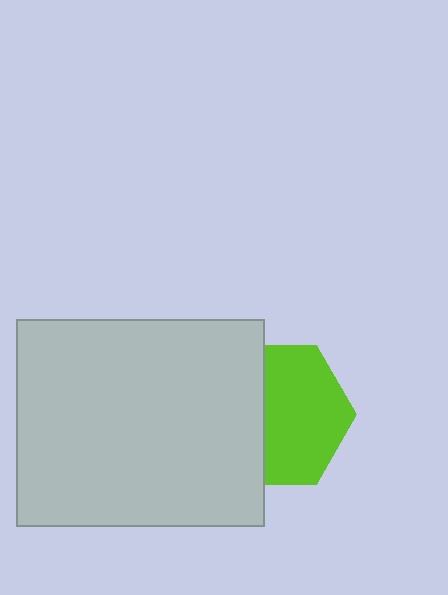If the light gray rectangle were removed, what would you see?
You would see the complete lime hexagon.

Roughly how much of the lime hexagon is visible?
About half of it is visible (roughly 59%).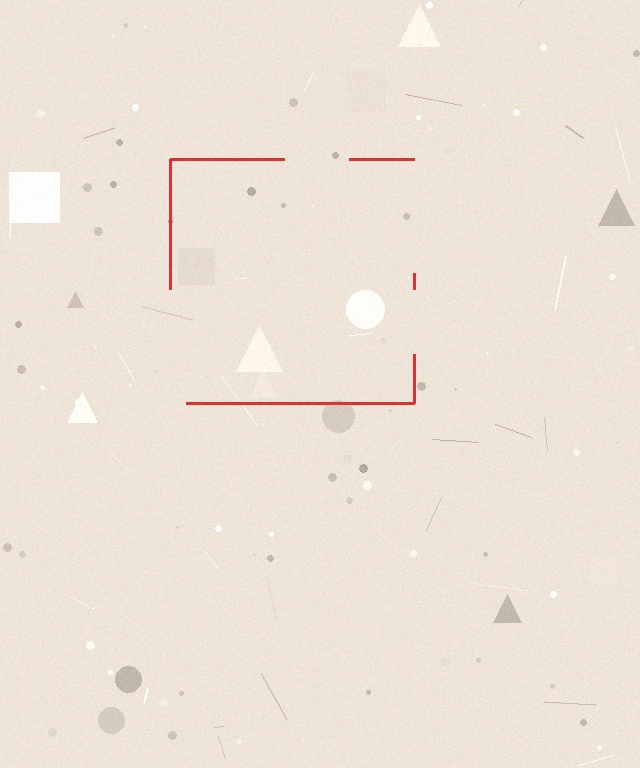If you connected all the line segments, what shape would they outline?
They would outline a square.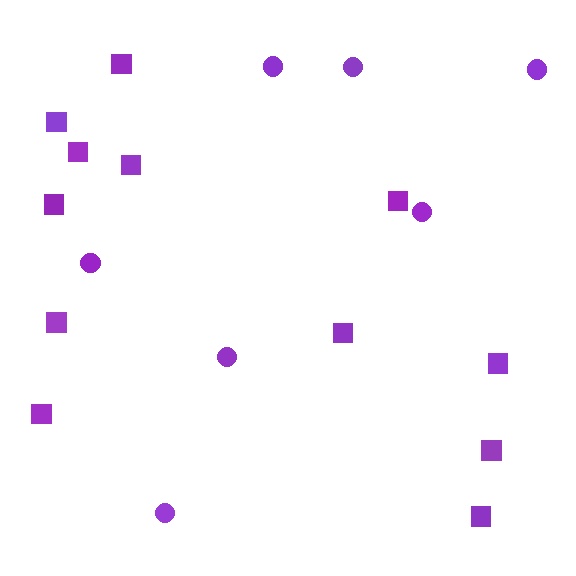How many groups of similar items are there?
There are 2 groups: one group of circles (7) and one group of squares (12).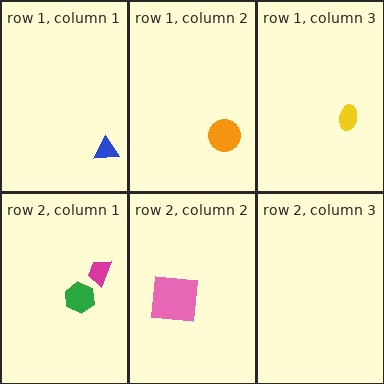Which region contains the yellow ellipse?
The row 1, column 3 region.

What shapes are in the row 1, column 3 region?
The yellow ellipse.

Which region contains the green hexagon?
The row 2, column 1 region.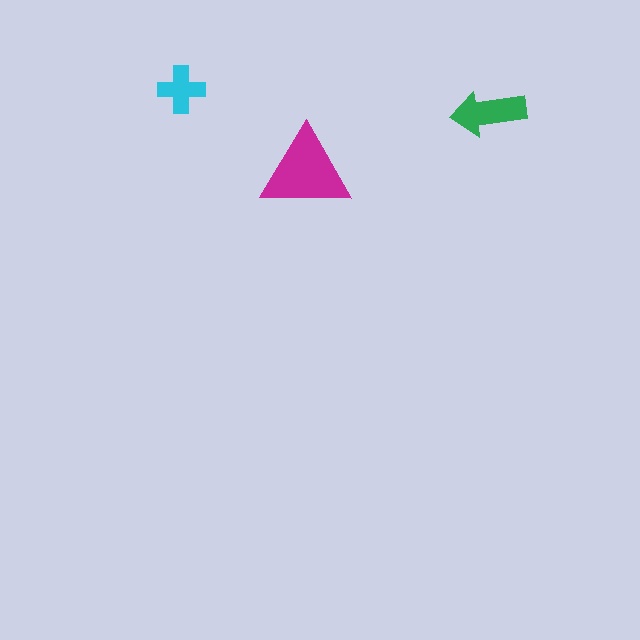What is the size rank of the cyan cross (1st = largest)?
3rd.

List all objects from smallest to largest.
The cyan cross, the green arrow, the magenta triangle.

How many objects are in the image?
There are 3 objects in the image.